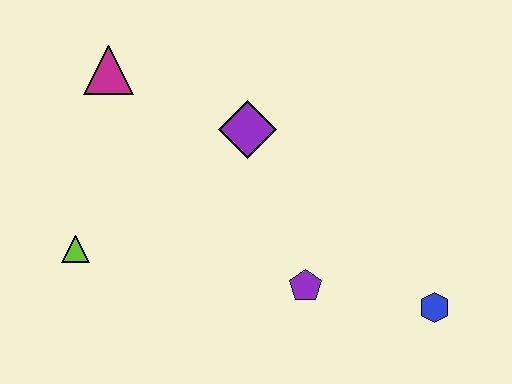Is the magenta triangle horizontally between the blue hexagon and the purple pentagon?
No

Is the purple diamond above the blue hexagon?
Yes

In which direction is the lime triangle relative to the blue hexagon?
The lime triangle is to the left of the blue hexagon.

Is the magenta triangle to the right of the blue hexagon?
No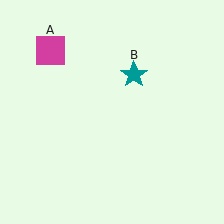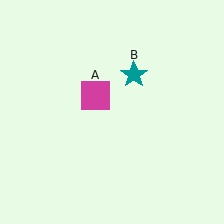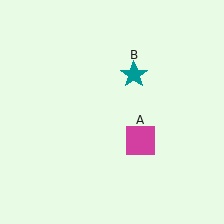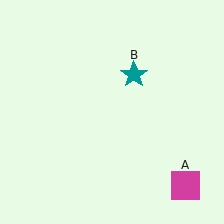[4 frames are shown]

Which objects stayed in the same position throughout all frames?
Teal star (object B) remained stationary.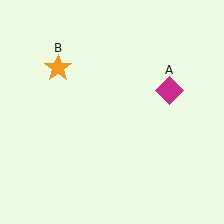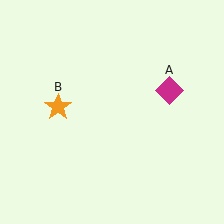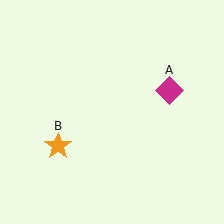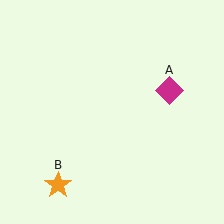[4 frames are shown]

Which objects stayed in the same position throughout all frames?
Magenta diamond (object A) remained stationary.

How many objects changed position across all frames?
1 object changed position: orange star (object B).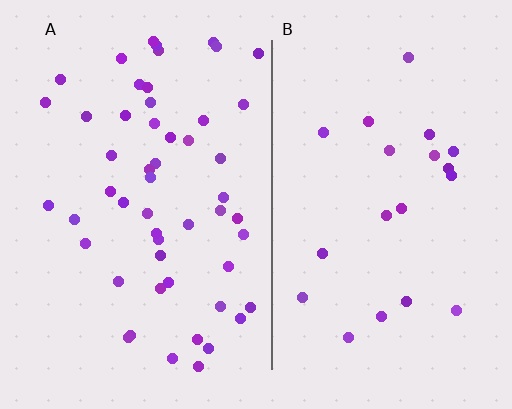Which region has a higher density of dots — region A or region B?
A (the left).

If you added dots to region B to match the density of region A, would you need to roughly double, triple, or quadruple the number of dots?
Approximately triple.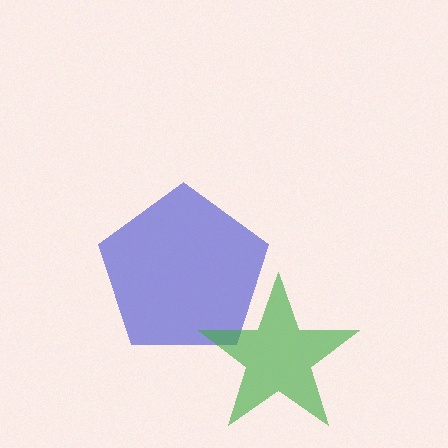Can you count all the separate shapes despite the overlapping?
Yes, there are 2 separate shapes.